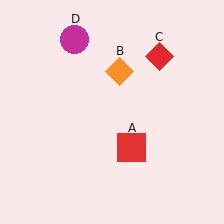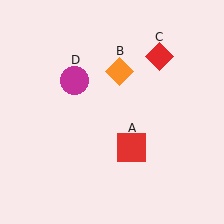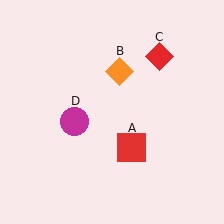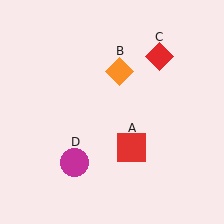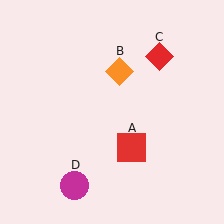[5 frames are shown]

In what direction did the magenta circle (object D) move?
The magenta circle (object D) moved down.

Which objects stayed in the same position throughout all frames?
Red square (object A) and orange diamond (object B) and red diamond (object C) remained stationary.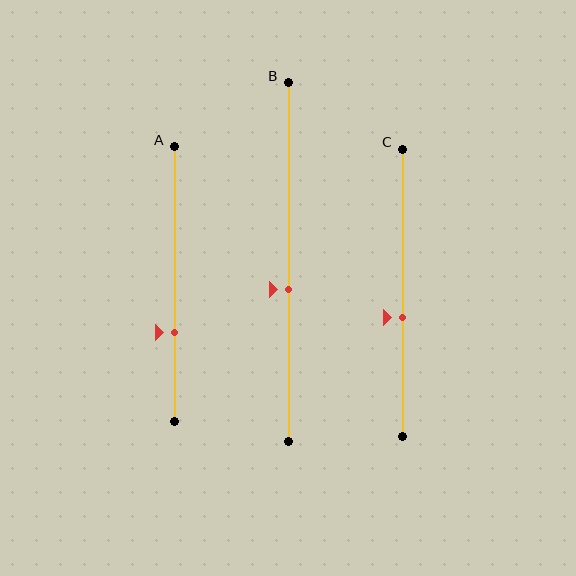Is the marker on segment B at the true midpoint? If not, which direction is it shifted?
No, the marker on segment B is shifted downward by about 7% of the segment length.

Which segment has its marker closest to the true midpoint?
Segment B has its marker closest to the true midpoint.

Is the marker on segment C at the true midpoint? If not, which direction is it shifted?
No, the marker on segment C is shifted downward by about 9% of the segment length.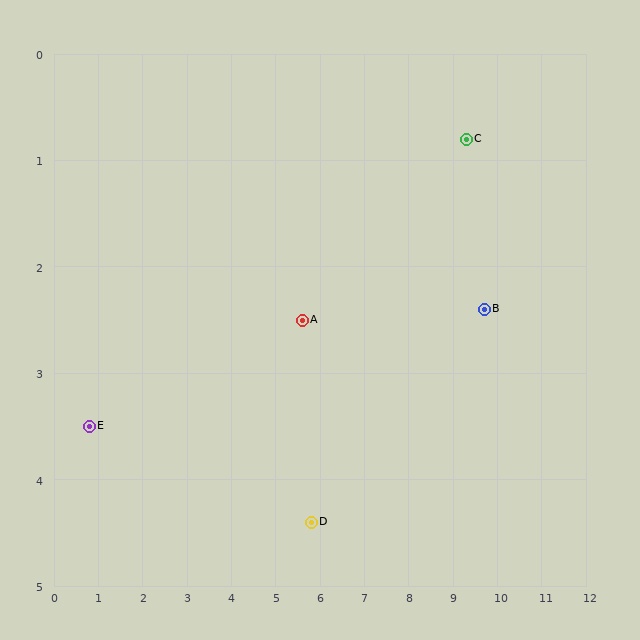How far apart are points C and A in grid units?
Points C and A are about 4.1 grid units apart.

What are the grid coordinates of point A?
Point A is at approximately (5.6, 2.5).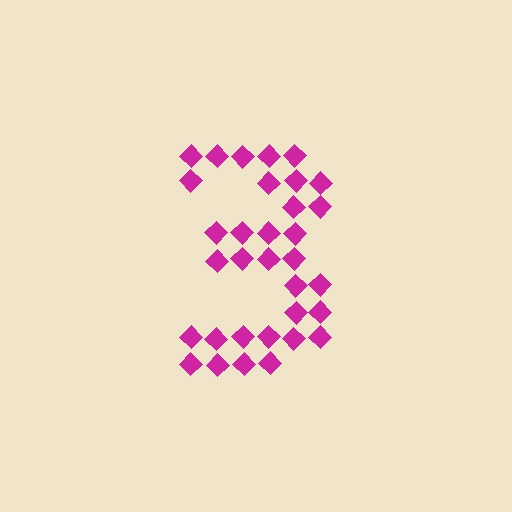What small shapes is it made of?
It is made of small diamonds.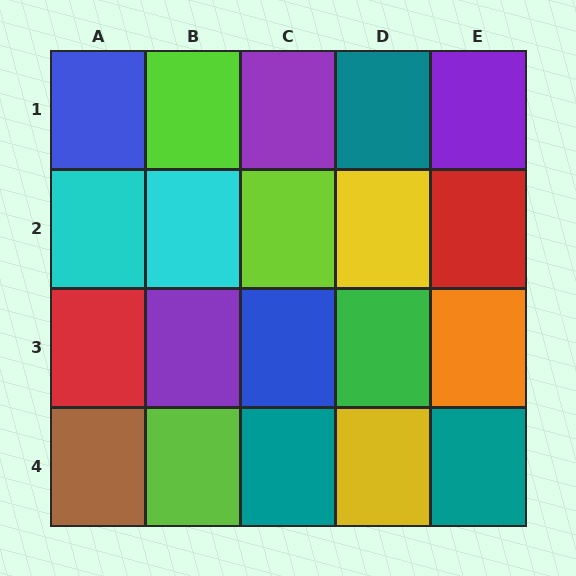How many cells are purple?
3 cells are purple.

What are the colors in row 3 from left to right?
Red, purple, blue, green, orange.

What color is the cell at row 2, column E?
Red.